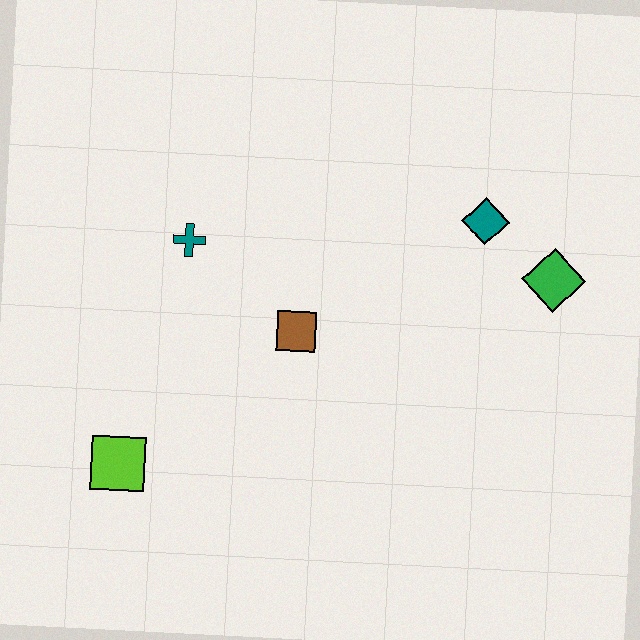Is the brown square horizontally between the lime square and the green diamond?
Yes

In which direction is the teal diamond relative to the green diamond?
The teal diamond is to the left of the green diamond.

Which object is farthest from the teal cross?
The green diamond is farthest from the teal cross.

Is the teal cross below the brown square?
No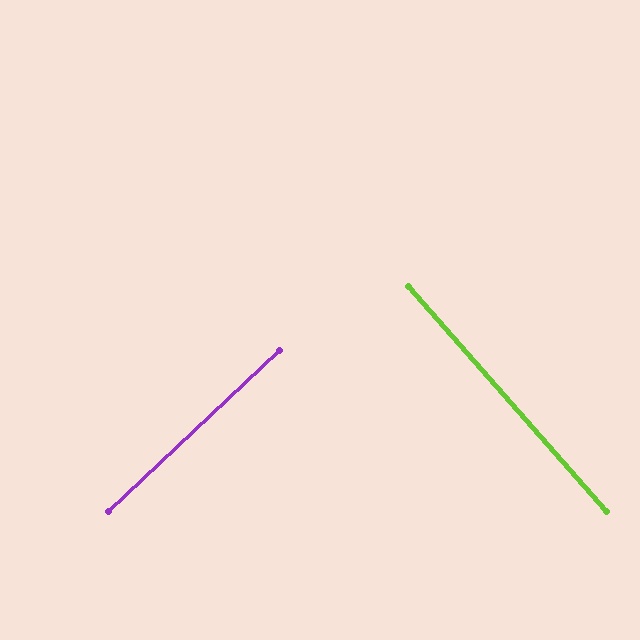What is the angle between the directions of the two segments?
Approximately 88 degrees.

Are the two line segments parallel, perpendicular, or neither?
Perpendicular — they meet at approximately 88°.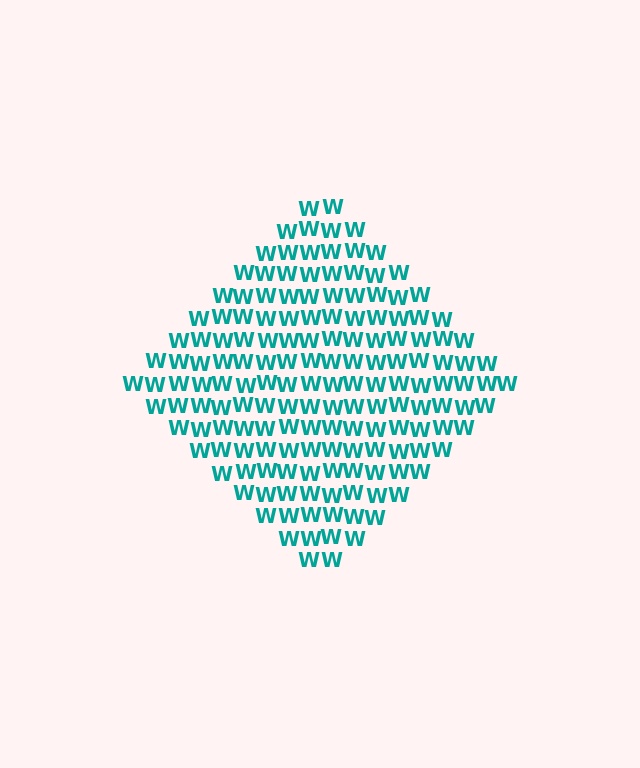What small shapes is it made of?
It is made of small letter W's.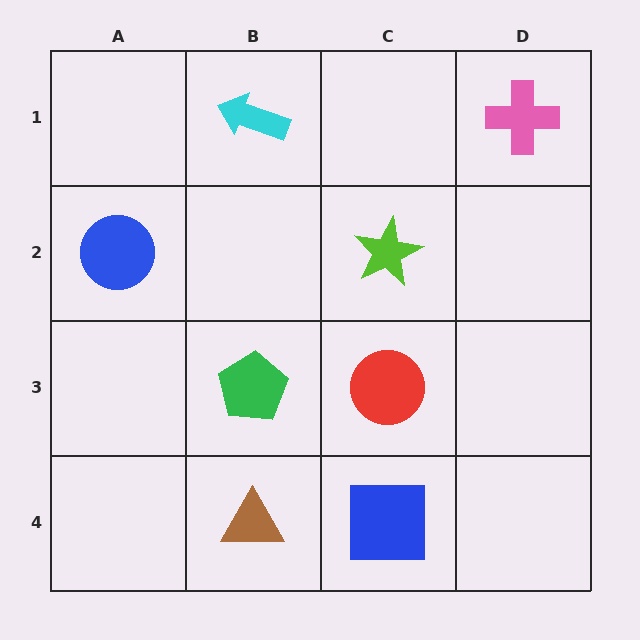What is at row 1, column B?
A cyan arrow.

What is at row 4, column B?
A brown triangle.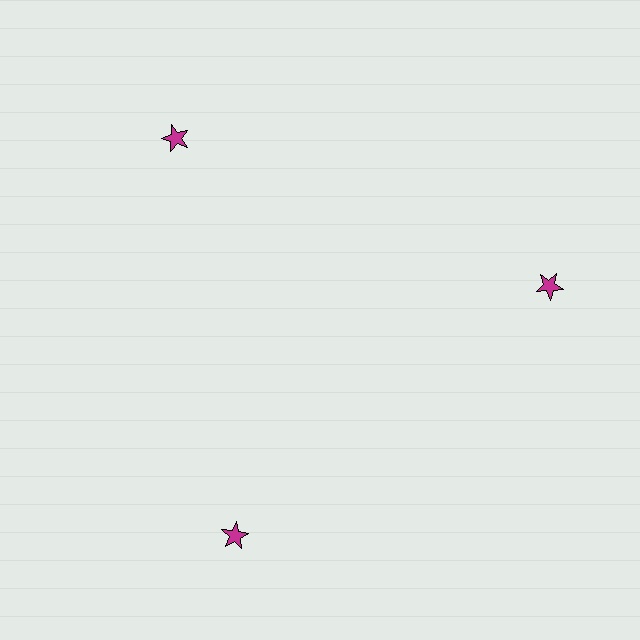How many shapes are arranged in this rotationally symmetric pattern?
There are 3 shapes, arranged in 3 groups of 1.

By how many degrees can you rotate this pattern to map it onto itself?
The pattern maps onto itself every 120 degrees of rotation.